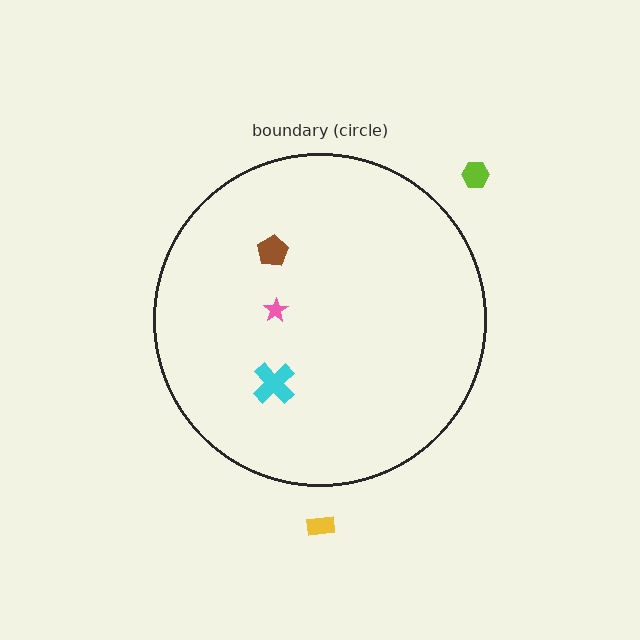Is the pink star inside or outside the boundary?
Inside.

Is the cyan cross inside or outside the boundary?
Inside.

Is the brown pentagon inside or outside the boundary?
Inside.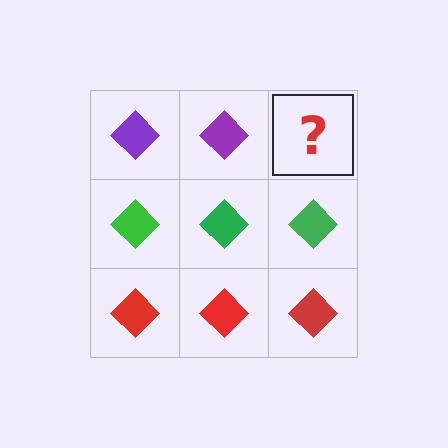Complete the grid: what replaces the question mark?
The question mark should be replaced with a purple diamond.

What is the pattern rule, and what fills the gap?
The rule is that each row has a consistent color. The gap should be filled with a purple diamond.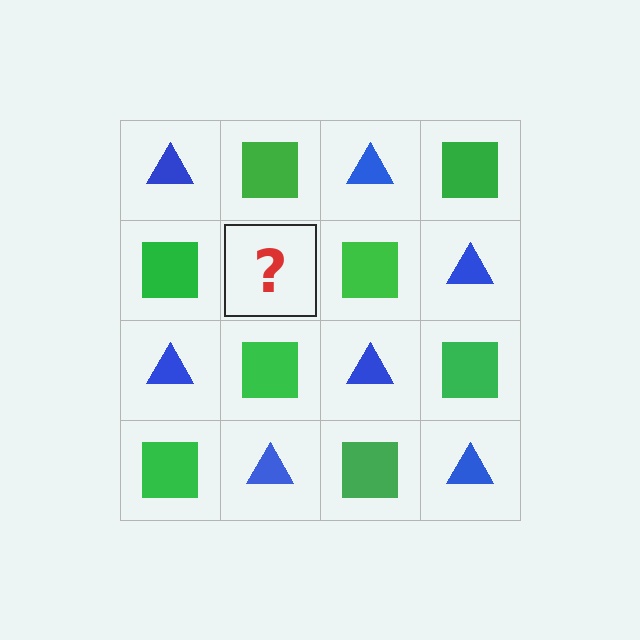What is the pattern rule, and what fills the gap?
The rule is that it alternates blue triangle and green square in a checkerboard pattern. The gap should be filled with a blue triangle.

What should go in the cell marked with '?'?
The missing cell should contain a blue triangle.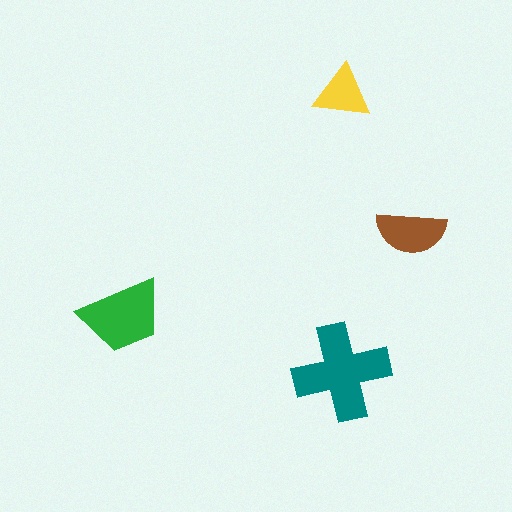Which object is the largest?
The teal cross.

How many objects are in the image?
There are 4 objects in the image.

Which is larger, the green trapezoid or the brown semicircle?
The green trapezoid.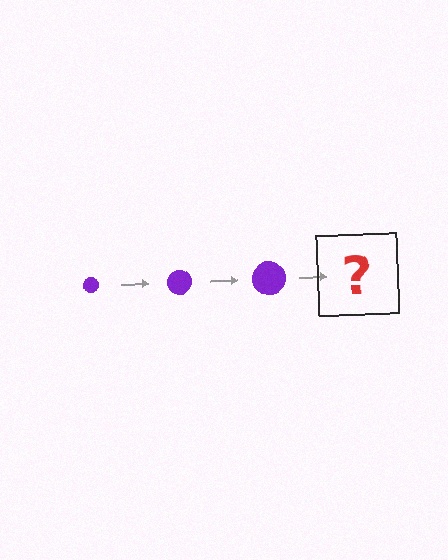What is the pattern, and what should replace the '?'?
The pattern is that the circle gets progressively larger each step. The '?' should be a purple circle, larger than the previous one.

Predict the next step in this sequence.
The next step is a purple circle, larger than the previous one.